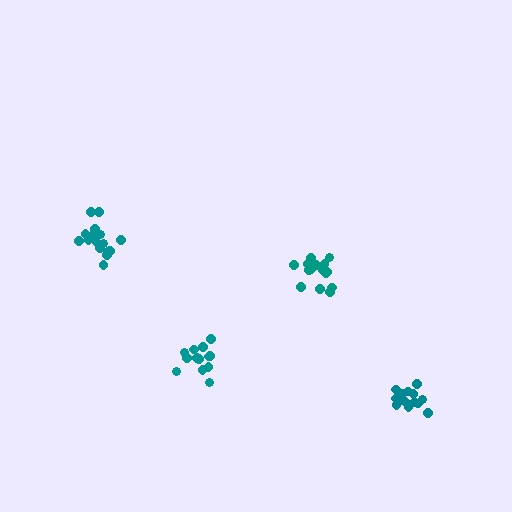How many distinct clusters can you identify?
There are 4 distinct clusters.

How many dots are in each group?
Group 1: 15 dots, Group 2: 13 dots, Group 3: 14 dots, Group 4: 18 dots (60 total).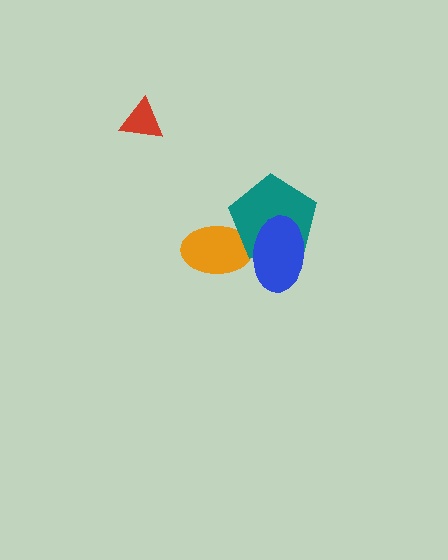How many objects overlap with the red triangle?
0 objects overlap with the red triangle.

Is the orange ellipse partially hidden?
Yes, it is partially covered by another shape.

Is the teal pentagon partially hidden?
Yes, it is partially covered by another shape.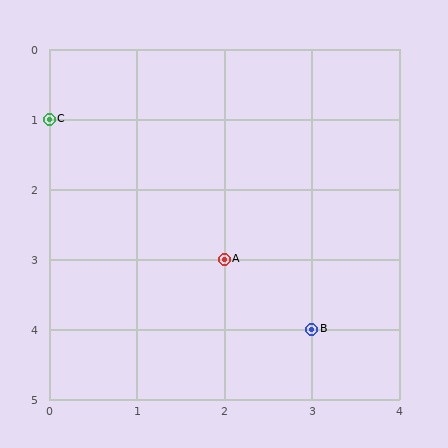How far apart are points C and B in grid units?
Points C and B are 3 columns and 3 rows apart (about 4.2 grid units diagonally).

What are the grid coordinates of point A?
Point A is at grid coordinates (2, 3).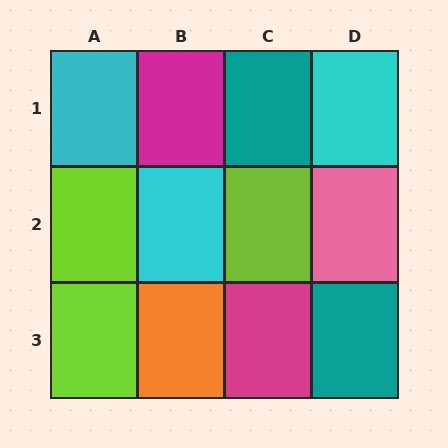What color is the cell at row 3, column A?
Lime.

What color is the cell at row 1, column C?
Teal.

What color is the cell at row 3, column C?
Magenta.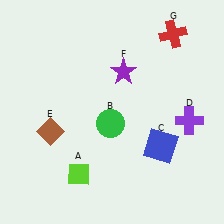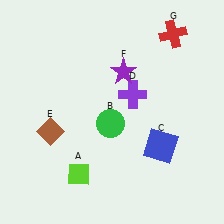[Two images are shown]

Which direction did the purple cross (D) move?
The purple cross (D) moved left.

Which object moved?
The purple cross (D) moved left.